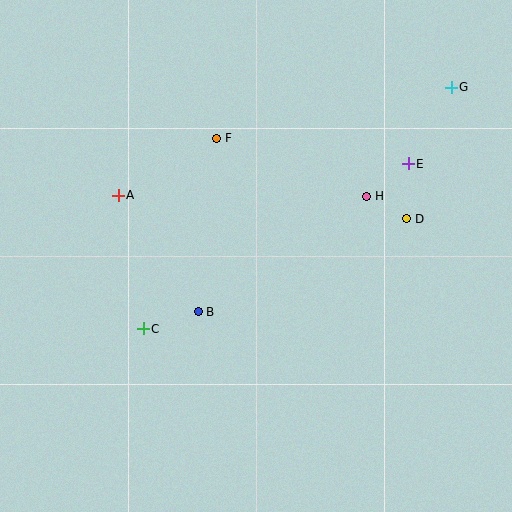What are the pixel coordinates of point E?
Point E is at (408, 164).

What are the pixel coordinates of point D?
Point D is at (407, 219).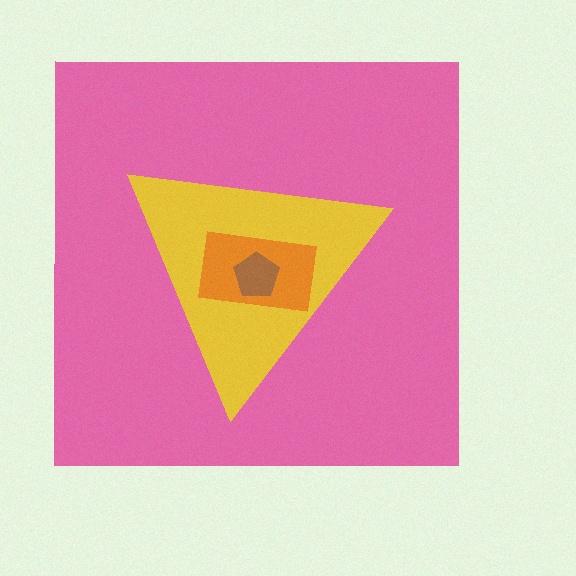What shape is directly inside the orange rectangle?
The brown pentagon.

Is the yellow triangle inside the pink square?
Yes.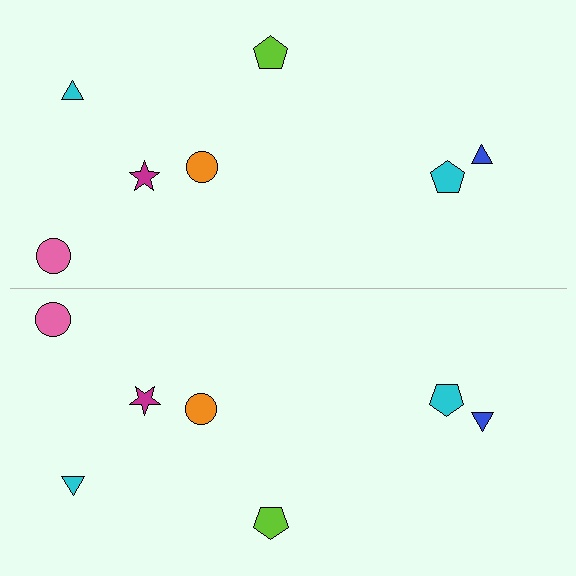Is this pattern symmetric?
Yes, this pattern has bilateral (reflection) symmetry.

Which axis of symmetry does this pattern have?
The pattern has a horizontal axis of symmetry running through the center of the image.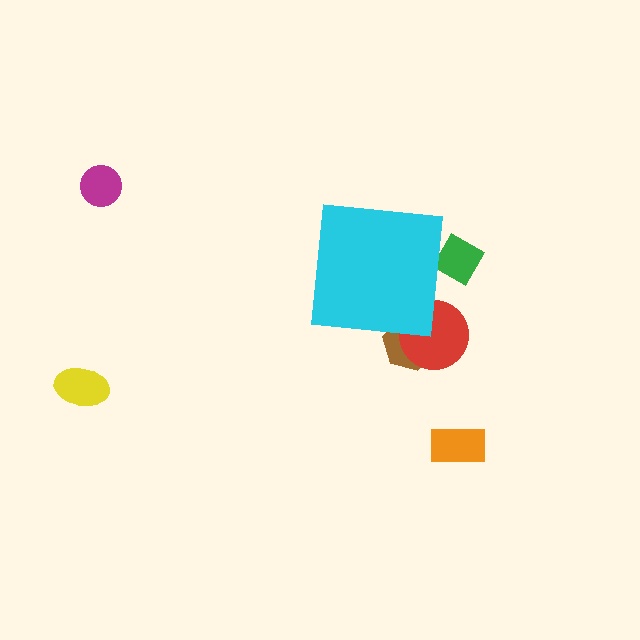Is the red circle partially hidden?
Yes, the red circle is partially hidden behind the cyan square.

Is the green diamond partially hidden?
Yes, the green diamond is partially hidden behind the cyan square.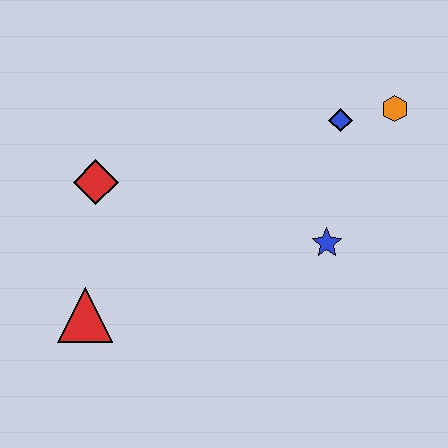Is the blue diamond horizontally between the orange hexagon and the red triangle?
Yes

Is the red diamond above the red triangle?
Yes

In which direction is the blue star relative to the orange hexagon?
The blue star is below the orange hexagon.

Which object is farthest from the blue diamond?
The red triangle is farthest from the blue diamond.